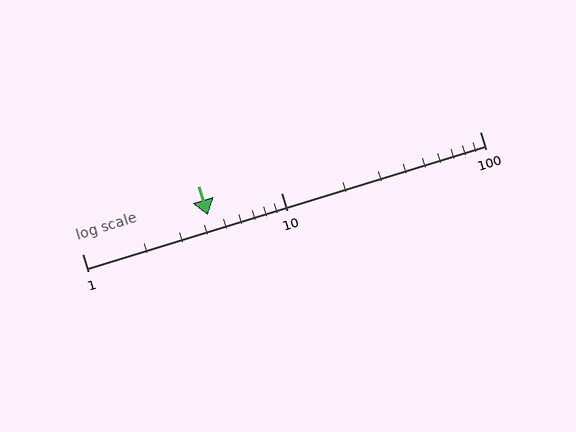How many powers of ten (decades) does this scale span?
The scale spans 2 decades, from 1 to 100.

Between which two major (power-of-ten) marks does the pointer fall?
The pointer is between 1 and 10.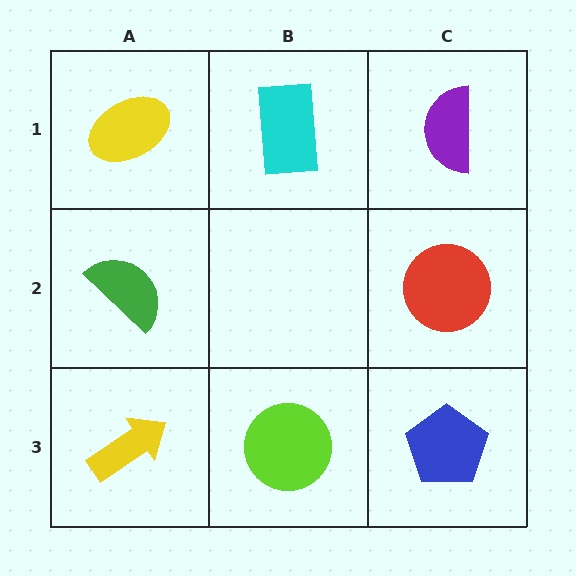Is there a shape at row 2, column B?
No, that cell is empty.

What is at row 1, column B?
A cyan rectangle.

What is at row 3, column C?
A blue pentagon.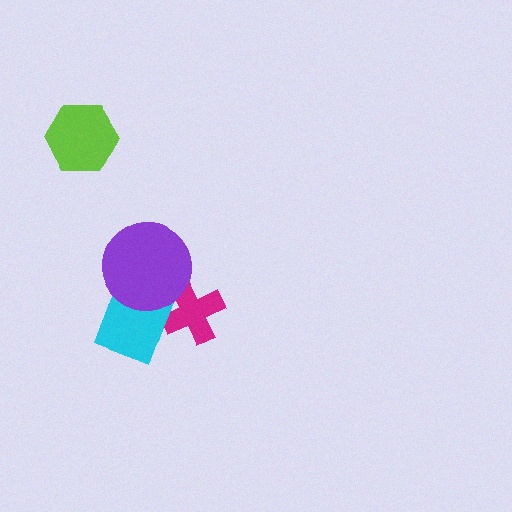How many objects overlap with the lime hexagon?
0 objects overlap with the lime hexagon.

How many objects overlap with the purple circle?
2 objects overlap with the purple circle.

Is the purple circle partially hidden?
No, no other shape covers it.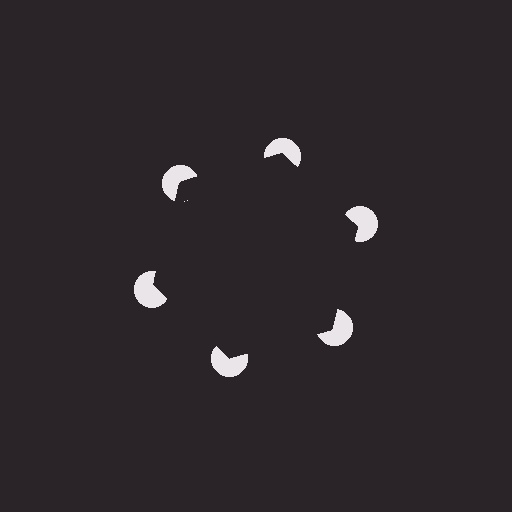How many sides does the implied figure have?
6 sides.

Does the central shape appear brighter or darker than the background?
It typically appears slightly darker than the background, even though no actual brightness change is drawn.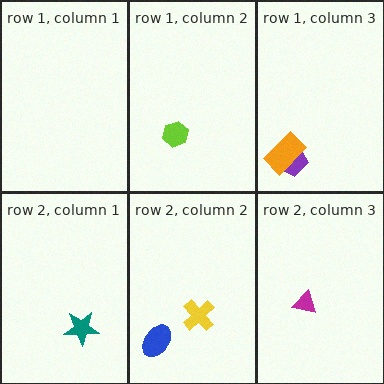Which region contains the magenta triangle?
The row 2, column 3 region.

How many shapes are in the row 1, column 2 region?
1.